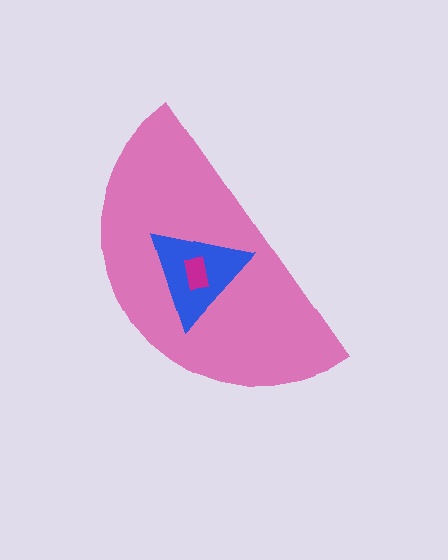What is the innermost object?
The magenta rectangle.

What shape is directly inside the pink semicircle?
The blue triangle.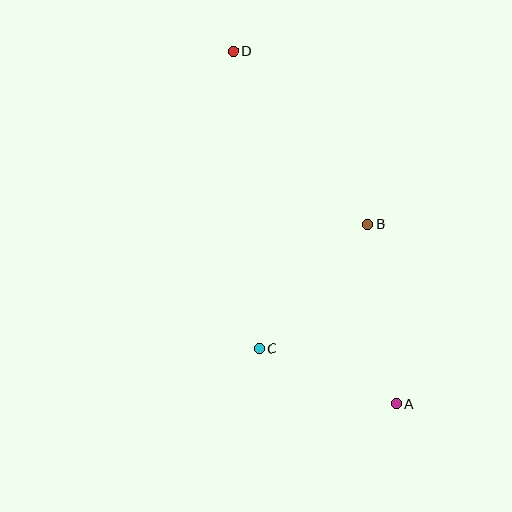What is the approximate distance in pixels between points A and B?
The distance between A and B is approximately 182 pixels.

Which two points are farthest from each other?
Points A and D are farthest from each other.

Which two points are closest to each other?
Points A and C are closest to each other.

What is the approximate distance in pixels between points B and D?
The distance between B and D is approximately 219 pixels.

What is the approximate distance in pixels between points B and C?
The distance between B and C is approximately 165 pixels.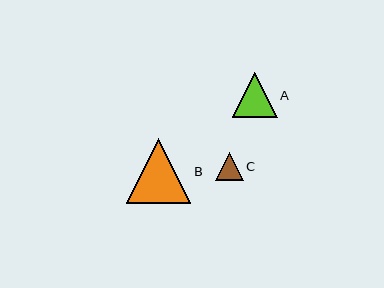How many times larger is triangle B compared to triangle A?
Triangle B is approximately 1.4 times the size of triangle A.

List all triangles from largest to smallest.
From largest to smallest: B, A, C.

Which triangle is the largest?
Triangle B is the largest with a size of approximately 65 pixels.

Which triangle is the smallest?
Triangle C is the smallest with a size of approximately 28 pixels.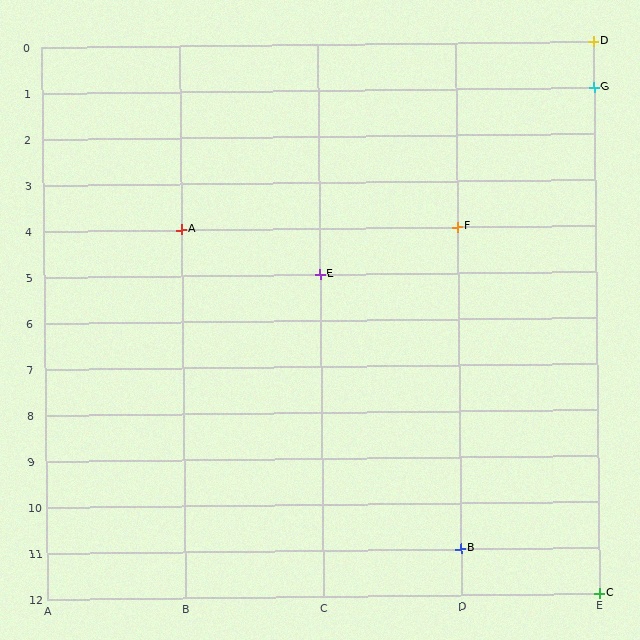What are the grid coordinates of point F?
Point F is at grid coordinates (D, 4).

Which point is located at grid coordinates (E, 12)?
Point C is at (E, 12).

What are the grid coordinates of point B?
Point B is at grid coordinates (D, 11).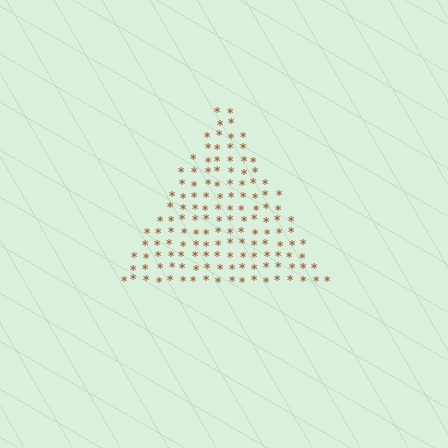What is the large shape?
The large shape is a triangle.